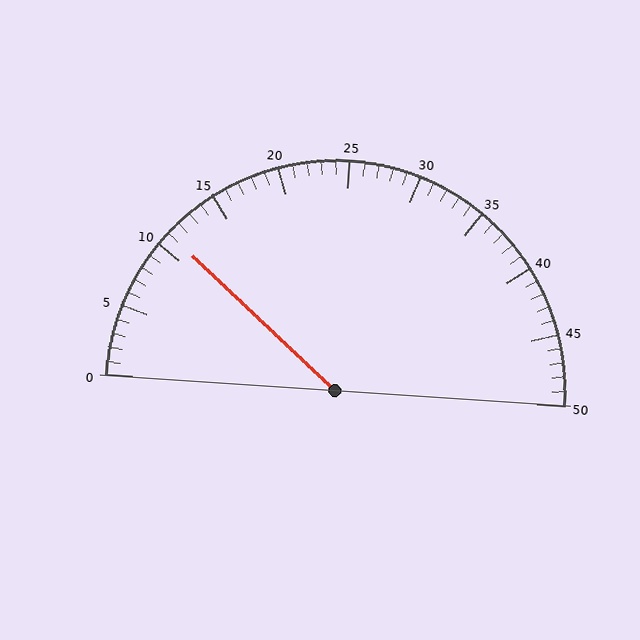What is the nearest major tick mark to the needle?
The nearest major tick mark is 10.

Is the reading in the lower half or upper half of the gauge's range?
The reading is in the lower half of the range (0 to 50).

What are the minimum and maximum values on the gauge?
The gauge ranges from 0 to 50.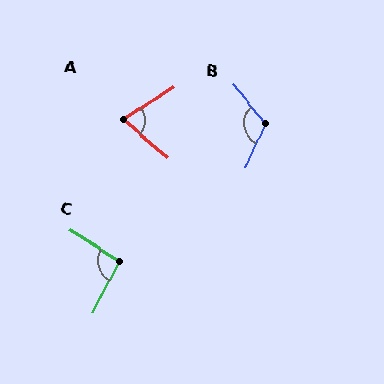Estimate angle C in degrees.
Approximately 95 degrees.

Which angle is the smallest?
A, at approximately 74 degrees.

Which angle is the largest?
B, at approximately 116 degrees.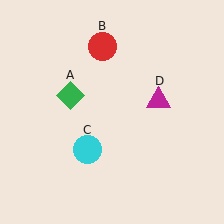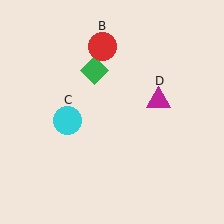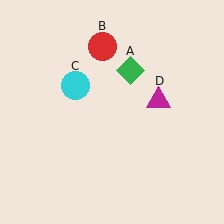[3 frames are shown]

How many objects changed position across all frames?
2 objects changed position: green diamond (object A), cyan circle (object C).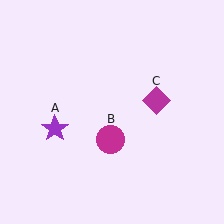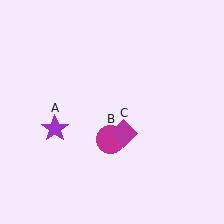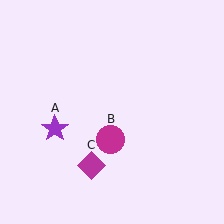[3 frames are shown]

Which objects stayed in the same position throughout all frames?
Purple star (object A) and magenta circle (object B) remained stationary.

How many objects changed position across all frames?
1 object changed position: magenta diamond (object C).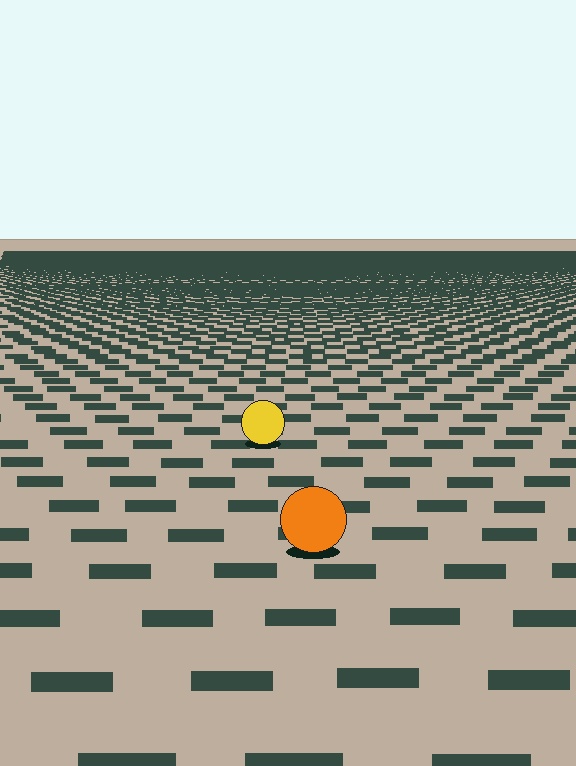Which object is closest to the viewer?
The orange circle is closest. The texture marks near it are larger and more spread out.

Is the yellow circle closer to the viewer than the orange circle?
No. The orange circle is closer — you can tell from the texture gradient: the ground texture is coarser near it.